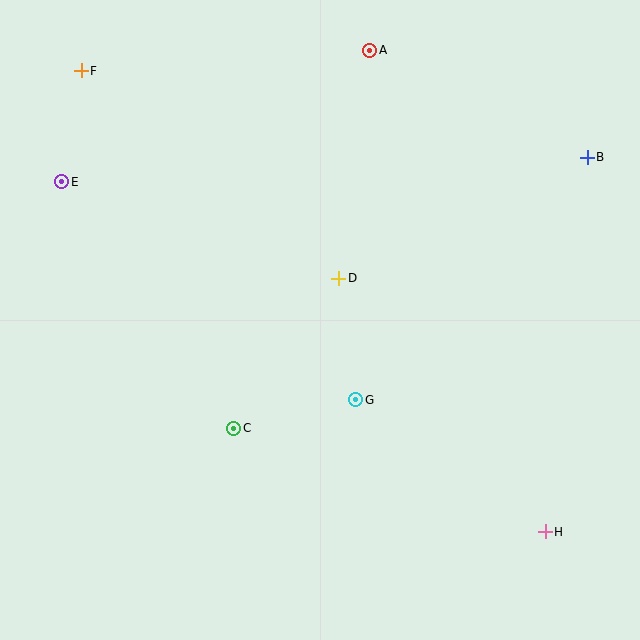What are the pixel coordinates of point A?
Point A is at (370, 50).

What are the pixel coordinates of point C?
Point C is at (233, 429).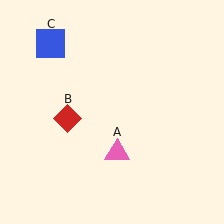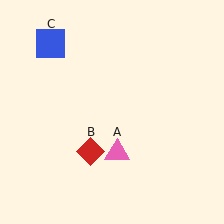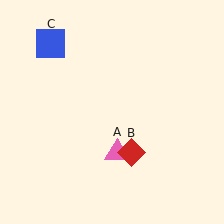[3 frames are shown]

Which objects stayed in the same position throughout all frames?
Pink triangle (object A) and blue square (object C) remained stationary.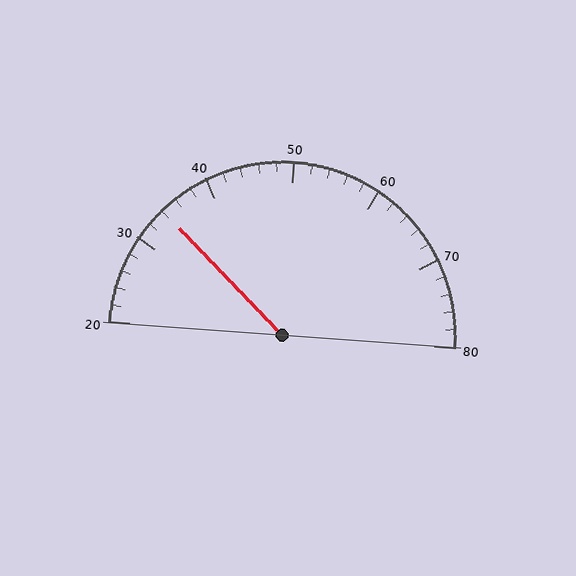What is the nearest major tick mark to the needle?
The nearest major tick mark is 30.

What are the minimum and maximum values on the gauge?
The gauge ranges from 20 to 80.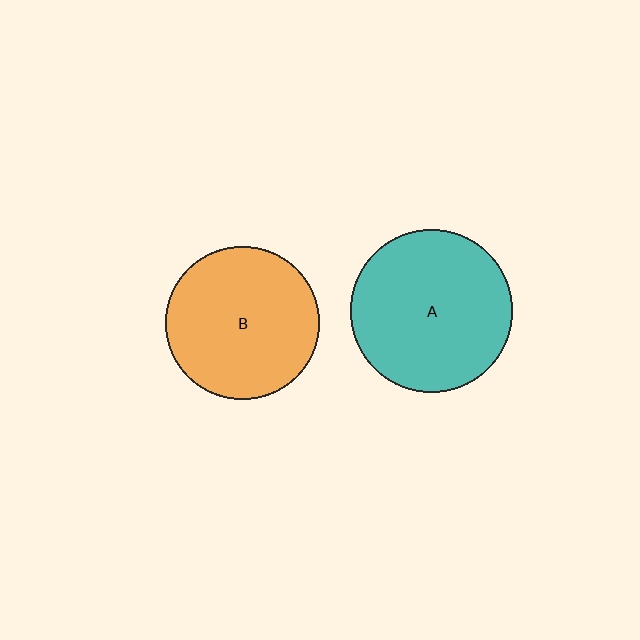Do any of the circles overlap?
No, none of the circles overlap.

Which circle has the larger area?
Circle A (teal).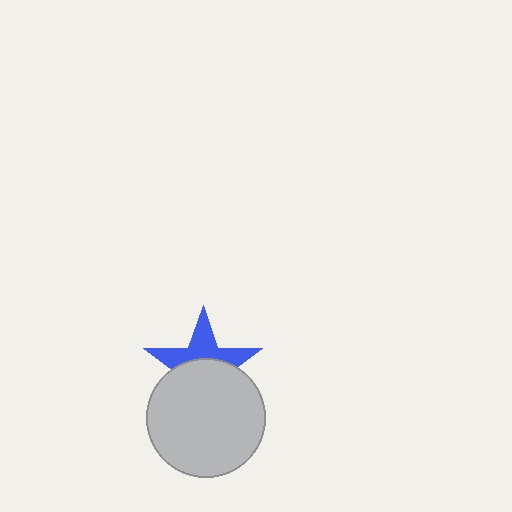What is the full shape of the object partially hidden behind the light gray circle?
The partially hidden object is a blue star.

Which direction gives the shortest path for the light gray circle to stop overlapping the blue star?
Moving down gives the shortest separation.